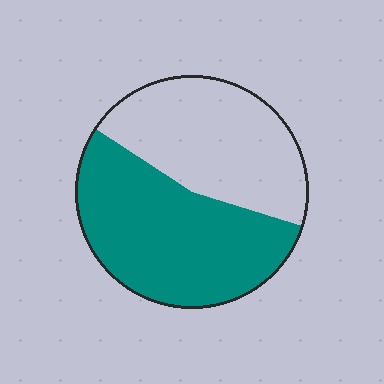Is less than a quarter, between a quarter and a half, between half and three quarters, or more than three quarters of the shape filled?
Between half and three quarters.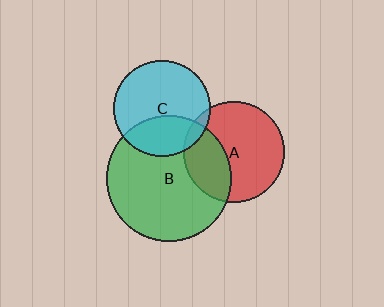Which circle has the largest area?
Circle B (green).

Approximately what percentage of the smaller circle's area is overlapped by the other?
Approximately 5%.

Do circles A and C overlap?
Yes.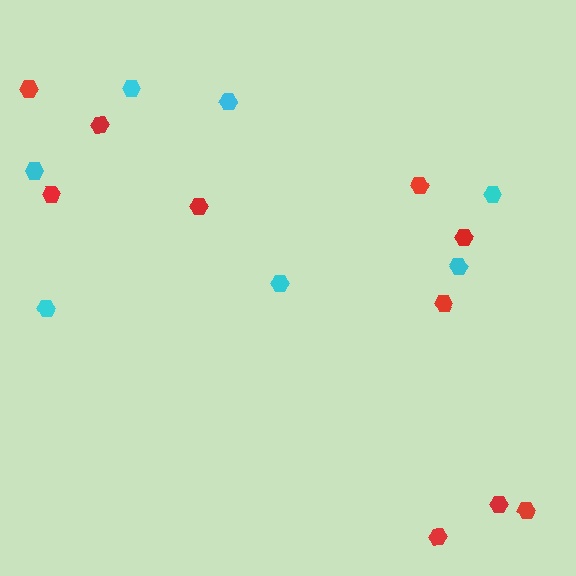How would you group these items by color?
There are 2 groups: one group of red hexagons (10) and one group of cyan hexagons (7).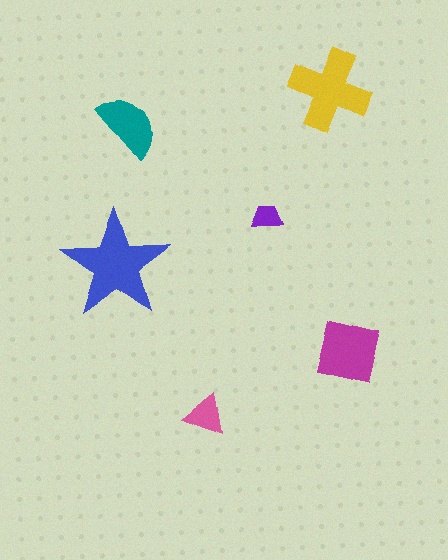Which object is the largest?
The blue star.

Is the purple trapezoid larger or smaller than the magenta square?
Smaller.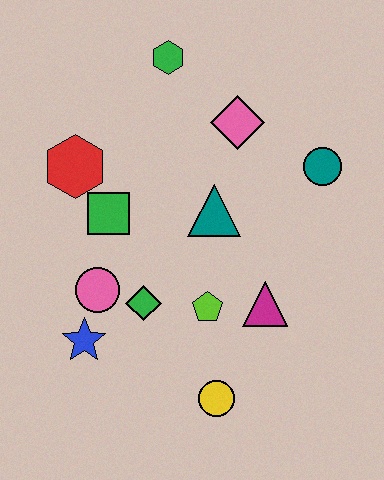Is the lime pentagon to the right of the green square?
Yes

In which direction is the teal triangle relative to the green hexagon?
The teal triangle is below the green hexagon.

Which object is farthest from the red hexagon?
The yellow circle is farthest from the red hexagon.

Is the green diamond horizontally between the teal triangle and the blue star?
Yes